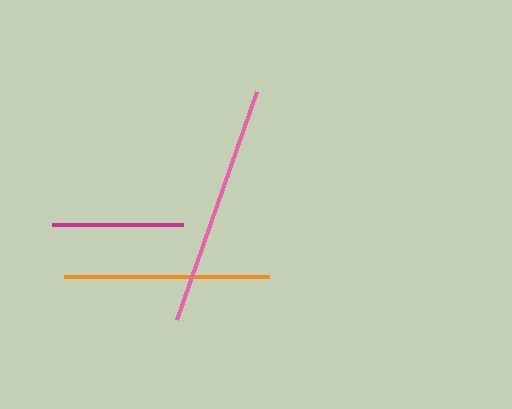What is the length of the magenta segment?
The magenta segment is approximately 131 pixels long.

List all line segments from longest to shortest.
From longest to shortest: pink, orange, magenta.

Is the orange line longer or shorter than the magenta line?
The orange line is longer than the magenta line.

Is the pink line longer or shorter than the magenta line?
The pink line is longer than the magenta line.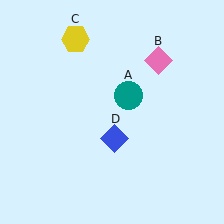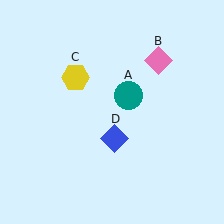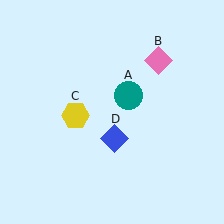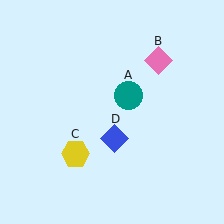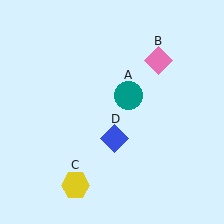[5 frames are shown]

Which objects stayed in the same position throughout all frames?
Teal circle (object A) and pink diamond (object B) and blue diamond (object D) remained stationary.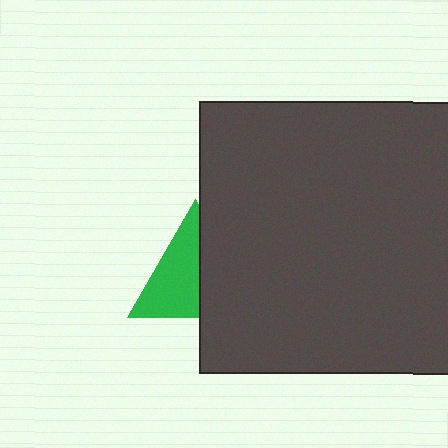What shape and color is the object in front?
The object in front is a dark gray rectangle.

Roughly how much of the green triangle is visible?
About half of it is visible (roughly 56%).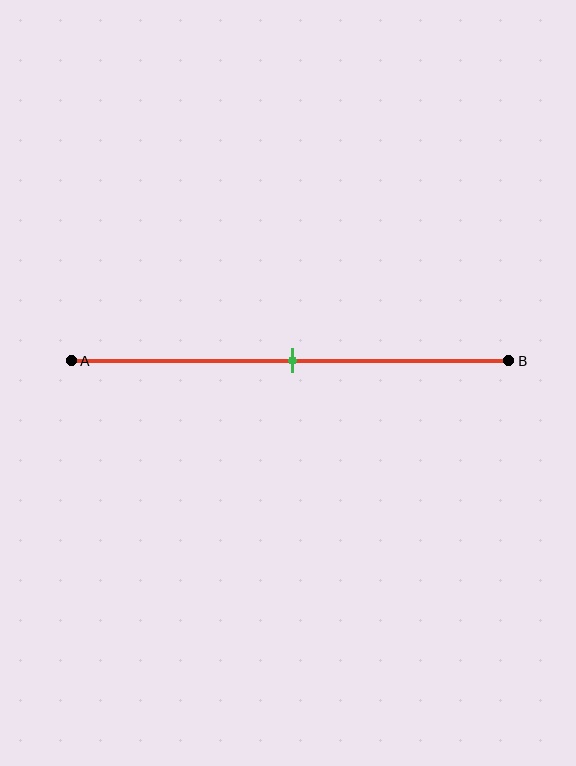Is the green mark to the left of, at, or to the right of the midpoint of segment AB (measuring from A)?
The green mark is approximately at the midpoint of segment AB.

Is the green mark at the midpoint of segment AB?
Yes, the mark is approximately at the midpoint.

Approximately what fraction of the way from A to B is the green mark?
The green mark is approximately 50% of the way from A to B.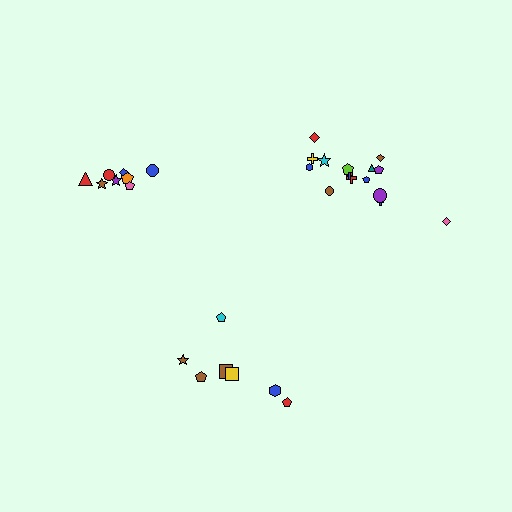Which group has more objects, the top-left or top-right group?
The top-right group.